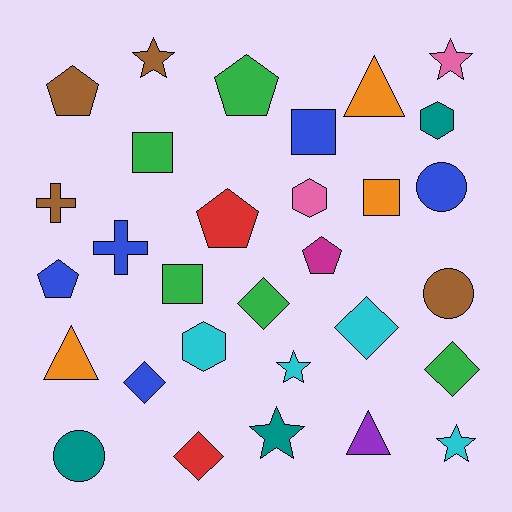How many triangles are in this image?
There are 3 triangles.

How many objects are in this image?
There are 30 objects.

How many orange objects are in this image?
There are 3 orange objects.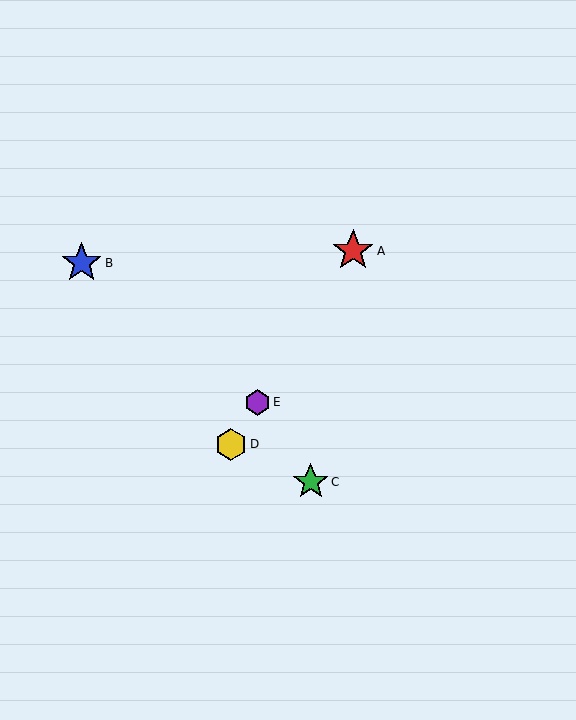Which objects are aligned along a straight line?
Objects A, D, E are aligned along a straight line.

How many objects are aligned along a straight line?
3 objects (A, D, E) are aligned along a straight line.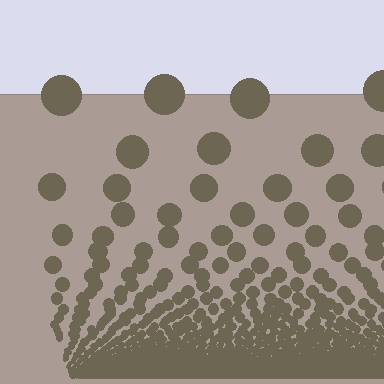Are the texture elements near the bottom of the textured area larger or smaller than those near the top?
Smaller. The gradient is inverted — elements near the bottom are smaller and denser.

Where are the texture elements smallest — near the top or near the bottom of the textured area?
Near the bottom.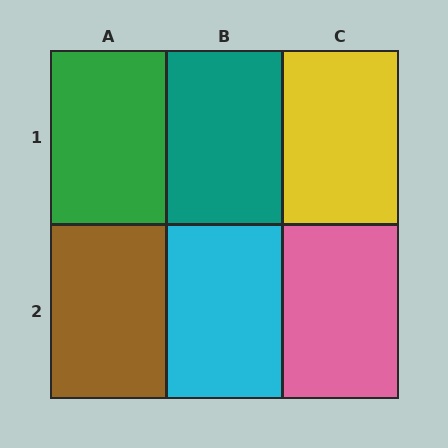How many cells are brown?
1 cell is brown.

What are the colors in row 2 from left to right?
Brown, cyan, pink.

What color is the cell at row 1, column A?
Green.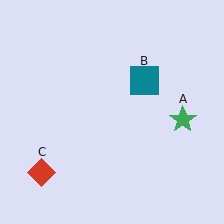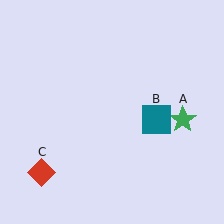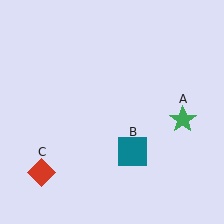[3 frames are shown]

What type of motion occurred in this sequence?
The teal square (object B) rotated clockwise around the center of the scene.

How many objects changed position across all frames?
1 object changed position: teal square (object B).